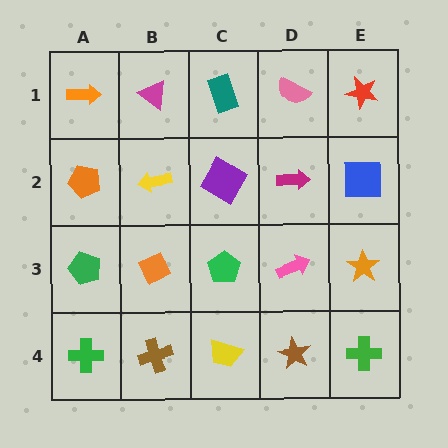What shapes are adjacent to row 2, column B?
A magenta triangle (row 1, column B), an orange diamond (row 3, column B), an orange pentagon (row 2, column A), a purple diamond (row 2, column C).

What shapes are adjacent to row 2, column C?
A teal rectangle (row 1, column C), a green pentagon (row 3, column C), a yellow arrow (row 2, column B), a magenta arrow (row 2, column D).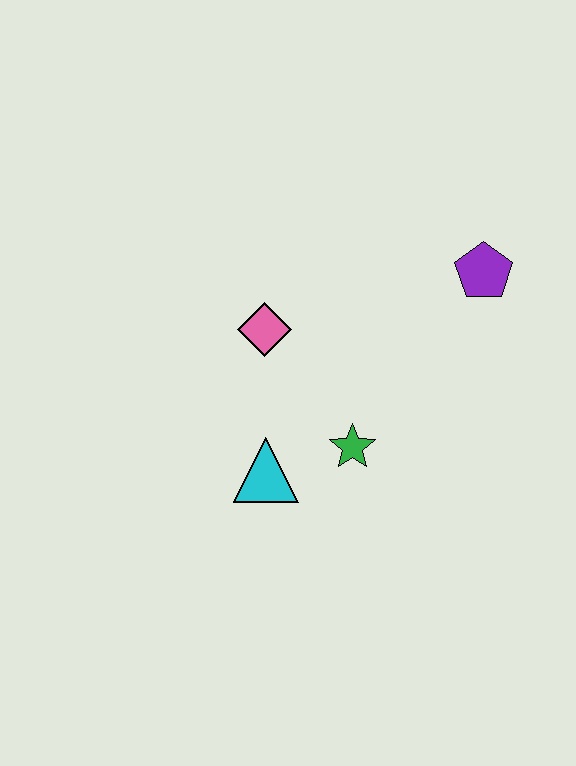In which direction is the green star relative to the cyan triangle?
The green star is to the right of the cyan triangle.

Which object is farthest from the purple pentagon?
The cyan triangle is farthest from the purple pentagon.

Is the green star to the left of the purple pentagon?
Yes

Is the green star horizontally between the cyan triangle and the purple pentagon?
Yes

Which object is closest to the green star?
The cyan triangle is closest to the green star.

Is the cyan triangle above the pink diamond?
No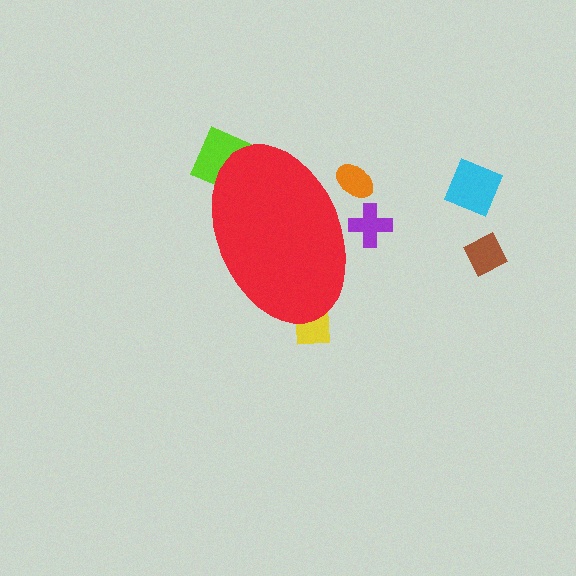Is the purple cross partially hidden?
Yes, the purple cross is partially hidden behind the red ellipse.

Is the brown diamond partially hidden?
No, the brown diamond is fully visible.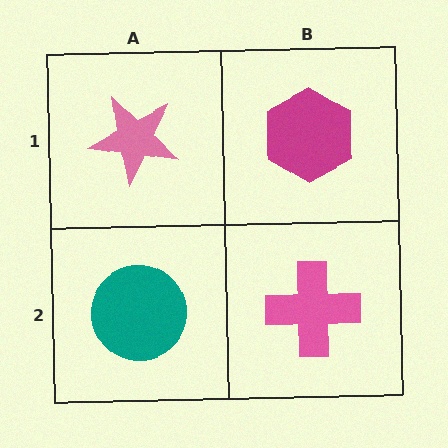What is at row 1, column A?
A pink star.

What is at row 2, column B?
A pink cross.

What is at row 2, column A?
A teal circle.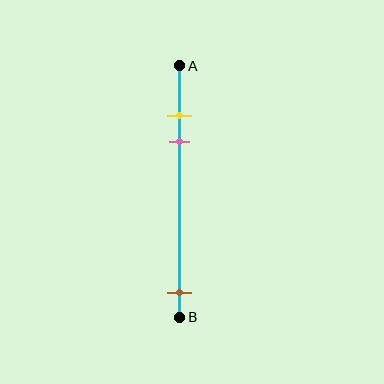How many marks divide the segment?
There are 3 marks dividing the segment.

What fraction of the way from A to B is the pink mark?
The pink mark is approximately 30% (0.3) of the way from A to B.